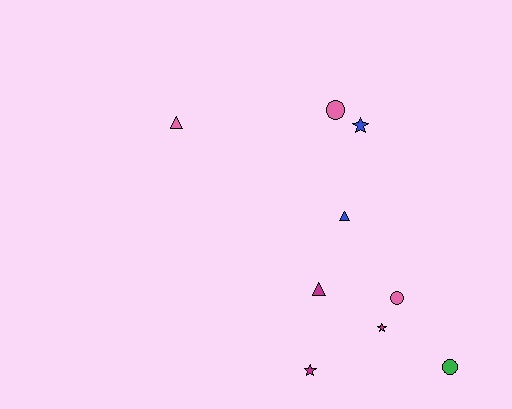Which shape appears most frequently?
Triangle, with 3 objects.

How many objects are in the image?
There are 9 objects.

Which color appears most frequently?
Magenta, with 3 objects.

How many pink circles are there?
There are 2 pink circles.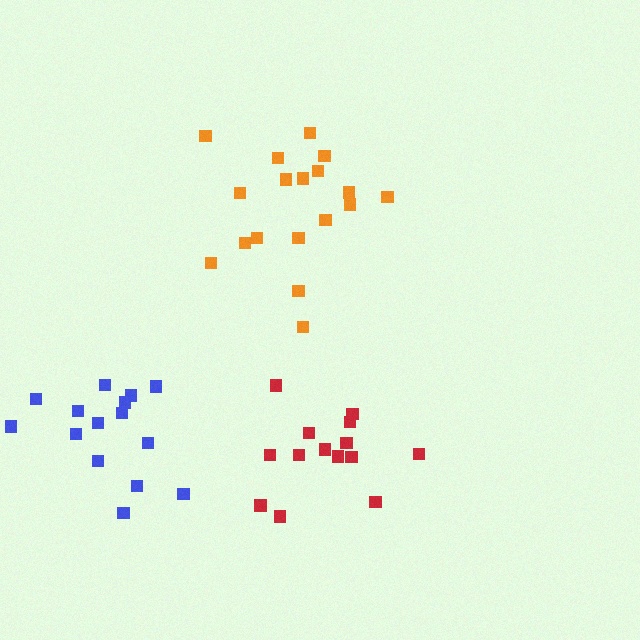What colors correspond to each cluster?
The clusters are colored: orange, blue, red.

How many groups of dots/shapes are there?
There are 3 groups.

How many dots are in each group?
Group 1: 18 dots, Group 2: 15 dots, Group 3: 14 dots (47 total).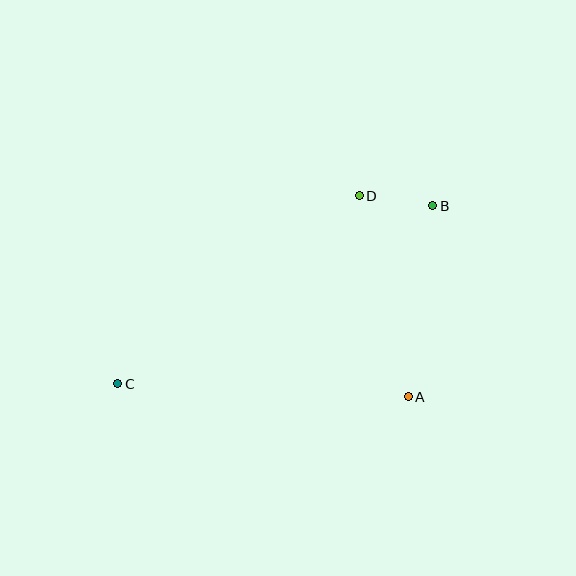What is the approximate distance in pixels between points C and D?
The distance between C and D is approximately 306 pixels.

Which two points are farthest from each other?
Points B and C are farthest from each other.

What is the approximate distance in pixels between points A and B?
The distance between A and B is approximately 192 pixels.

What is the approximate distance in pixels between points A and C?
The distance between A and C is approximately 291 pixels.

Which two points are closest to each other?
Points B and D are closest to each other.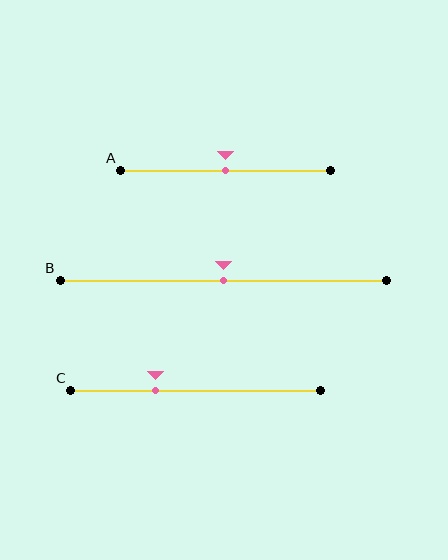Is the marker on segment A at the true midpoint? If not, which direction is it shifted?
Yes, the marker on segment A is at the true midpoint.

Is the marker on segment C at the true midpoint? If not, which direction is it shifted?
No, the marker on segment C is shifted to the left by about 16% of the segment length.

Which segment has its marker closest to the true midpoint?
Segment A has its marker closest to the true midpoint.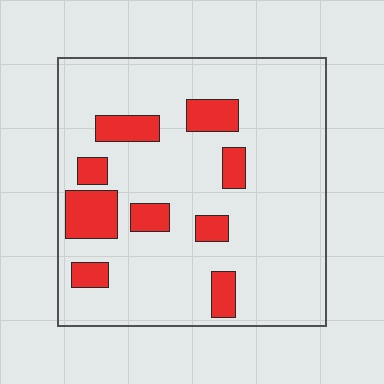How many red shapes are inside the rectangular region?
9.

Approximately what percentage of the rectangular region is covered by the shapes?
Approximately 15%.